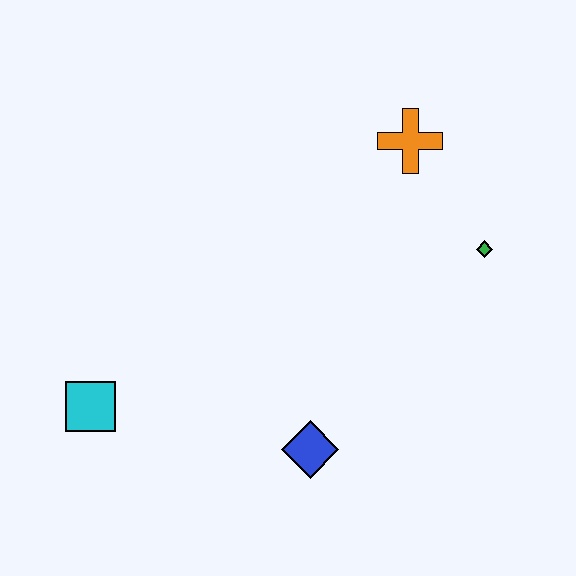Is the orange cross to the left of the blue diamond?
No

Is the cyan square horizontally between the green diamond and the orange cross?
No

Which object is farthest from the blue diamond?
The orange cross is farthest from the blue diamond.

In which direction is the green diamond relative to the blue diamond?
The green diamond is above the blue diamond.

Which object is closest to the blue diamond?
The cyan square is closest to the blue diamond.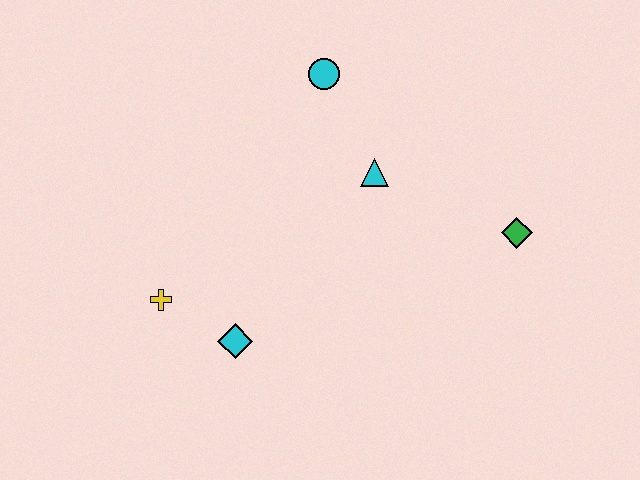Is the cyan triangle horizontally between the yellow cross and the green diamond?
Yes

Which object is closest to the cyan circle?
The cyan triangle is closest to the cyan circle.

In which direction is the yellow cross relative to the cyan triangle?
The yellow cross is to the left of the cyan triangle.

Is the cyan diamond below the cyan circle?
Yes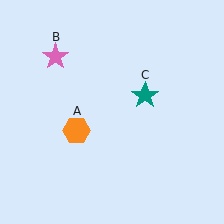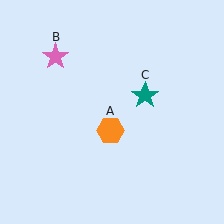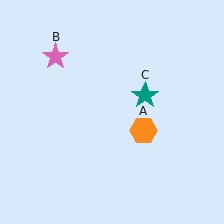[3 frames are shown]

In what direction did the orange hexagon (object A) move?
The orange hexagon (object A) moved right.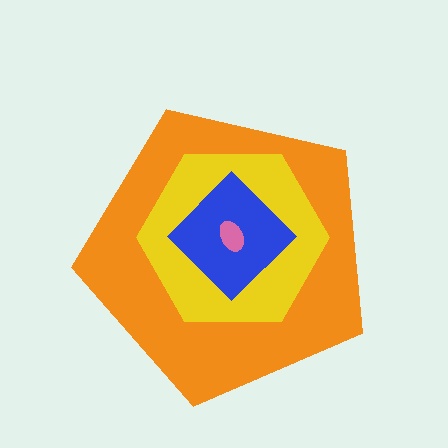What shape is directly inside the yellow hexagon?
The blue diamond.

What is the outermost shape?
The orange pentagon.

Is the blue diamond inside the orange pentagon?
Yes.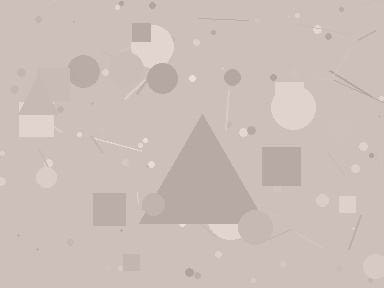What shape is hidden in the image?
A triangle is hidden in the image.